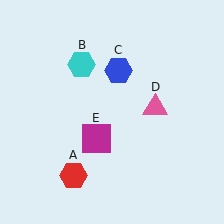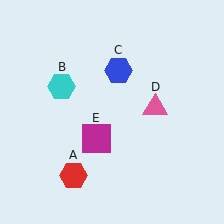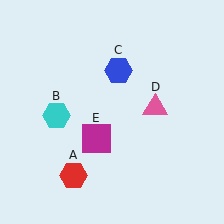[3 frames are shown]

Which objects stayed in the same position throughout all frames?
Red hexagon (object A) and blue hexagon (object C) and pink triangle (object D) and magenta square (object E) remained stationary.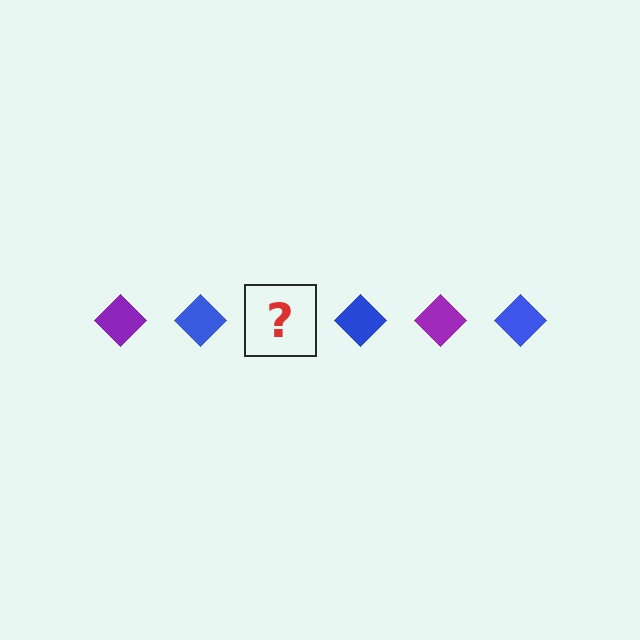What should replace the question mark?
The question mark should be replaced with a purple diamond.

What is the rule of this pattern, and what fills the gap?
The rule is that the pattern cycles through purple, blue diamonds. The gap should be filled with a purple diamond.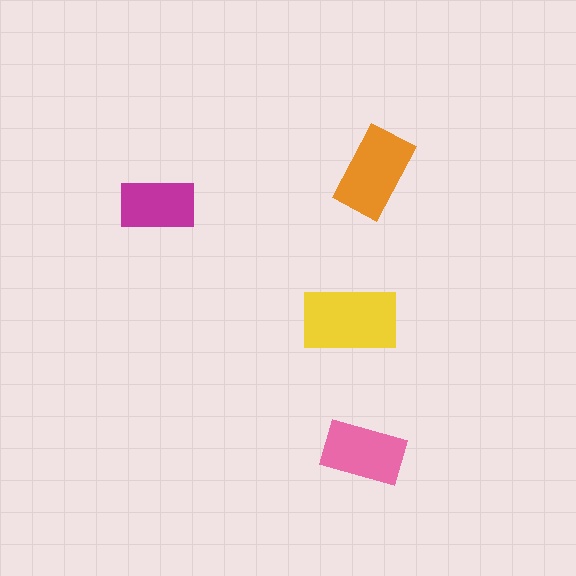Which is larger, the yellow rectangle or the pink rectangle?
The yellow one.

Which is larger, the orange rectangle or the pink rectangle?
The orange one.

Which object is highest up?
The orange rectangle is topmost.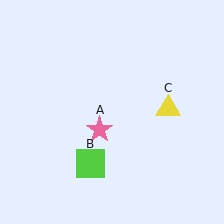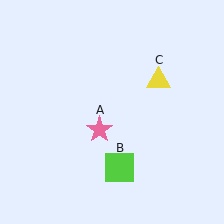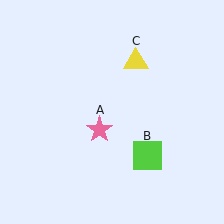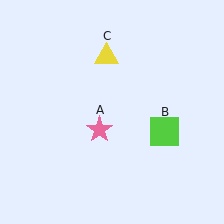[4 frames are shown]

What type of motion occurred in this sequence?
The lime square (object B), yellow triangle (object C) rotated counterclockwise around the center of the scene.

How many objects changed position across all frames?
2 objects changed position: lime square (object B), yellow triangle (object C).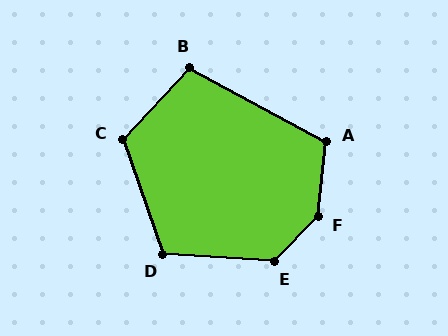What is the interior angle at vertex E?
Approximately 131 degrees (obtuse).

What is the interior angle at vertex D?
Approximately 113 degrees (obtuse).